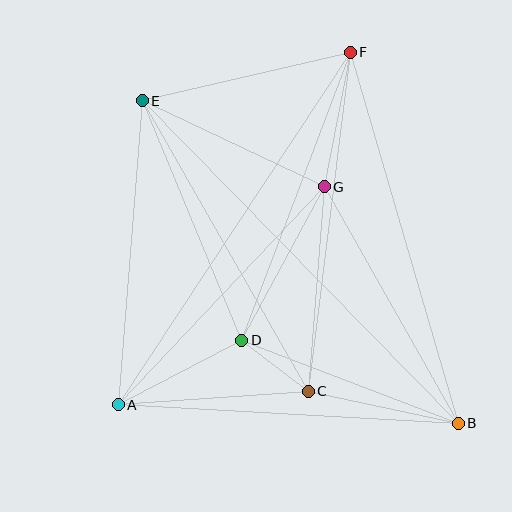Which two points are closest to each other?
Points C and D are closest to each other.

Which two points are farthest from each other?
Points B and E are farthest from each other.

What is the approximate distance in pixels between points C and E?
The distance between C and E is approximately 335 pixels.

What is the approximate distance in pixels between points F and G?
The distance between F and G is approximately 137 pixels.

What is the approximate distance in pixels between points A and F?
The distance between A and F is approximately 422 pixels.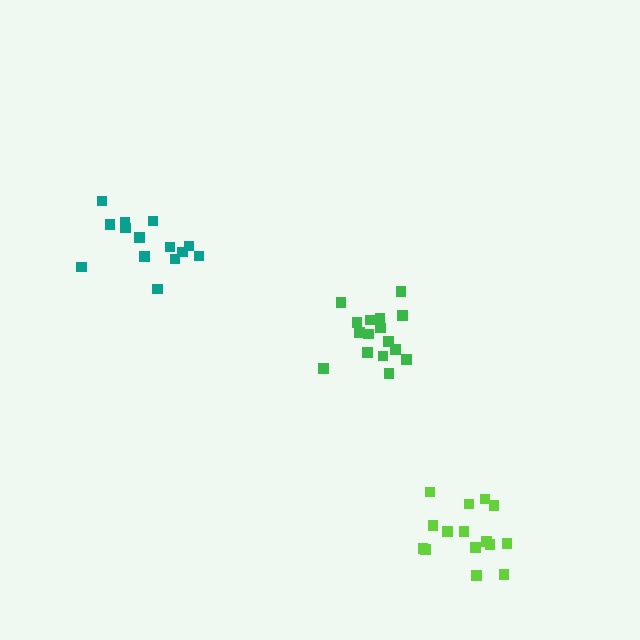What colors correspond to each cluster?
The clusters are colored: green, teal, lime.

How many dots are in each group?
Group 1: 16 dots, Group 2: 14 dots, Group 3: 15 dots (45 total).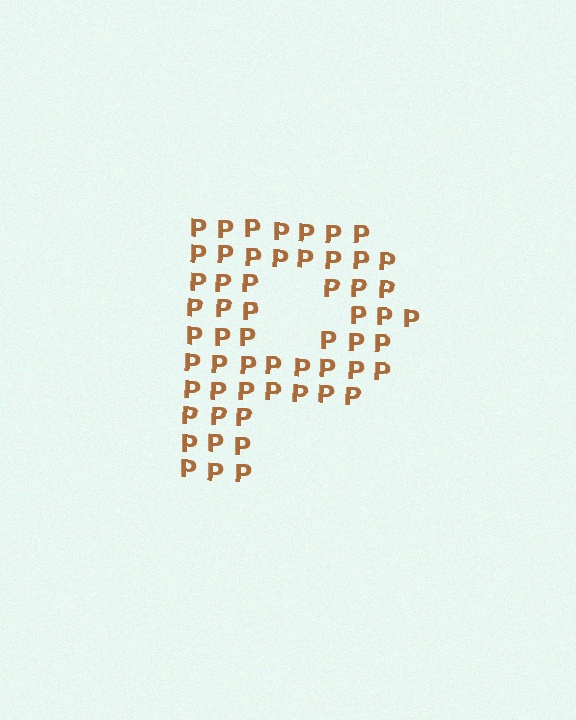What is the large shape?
The large shape is the letter P.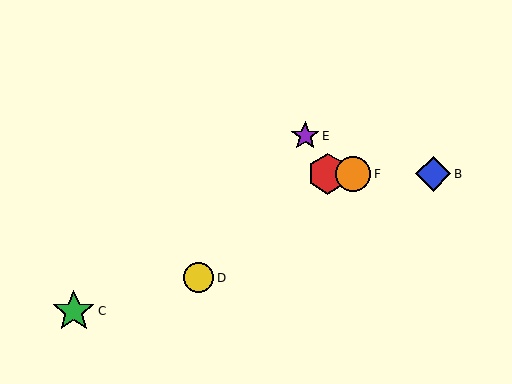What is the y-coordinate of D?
Object D is at y≈278.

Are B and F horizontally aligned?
Yes, both are at y≈174.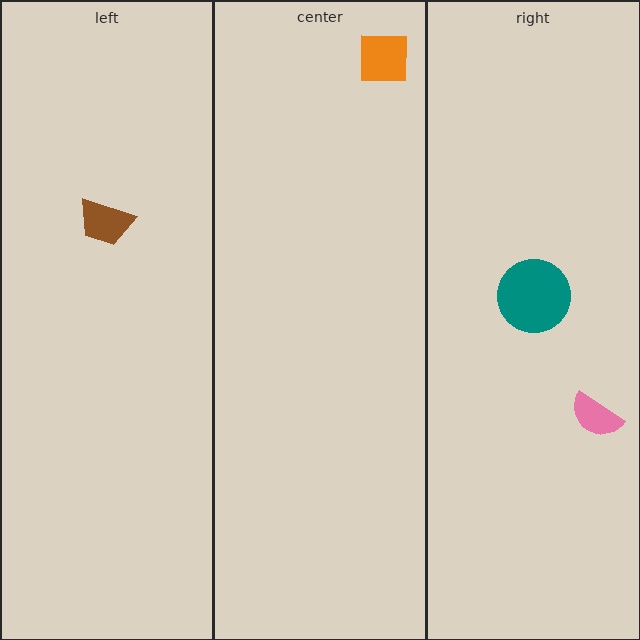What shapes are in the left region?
The brown trapezoid.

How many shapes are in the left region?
1.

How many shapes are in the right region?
2.